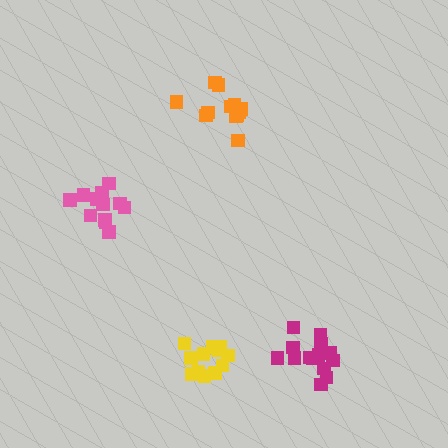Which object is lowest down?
The yellow cluster is bottommost.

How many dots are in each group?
Group 1: 12 dots, Group 2: 14 dots, Group 3: 12 dots, Group 4: 12 dots (50 total).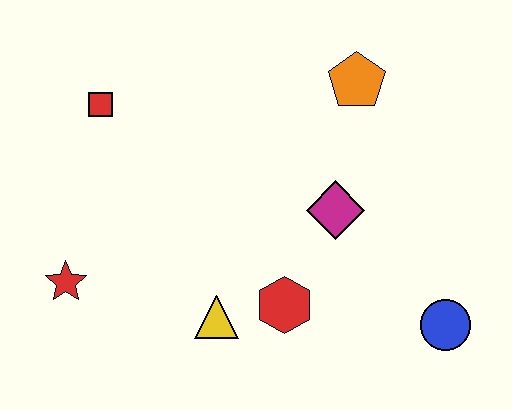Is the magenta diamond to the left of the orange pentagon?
Yes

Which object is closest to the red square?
The red star is closest to the red square.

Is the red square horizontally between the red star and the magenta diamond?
Yes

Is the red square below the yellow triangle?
No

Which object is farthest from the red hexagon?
The red square is farthest from the red hexagon.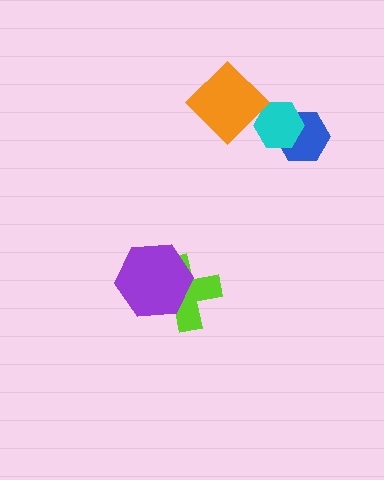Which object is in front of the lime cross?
The purple hexagon is in front of the lime cross.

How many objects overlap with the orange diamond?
1 object overlaps with the orange diamond.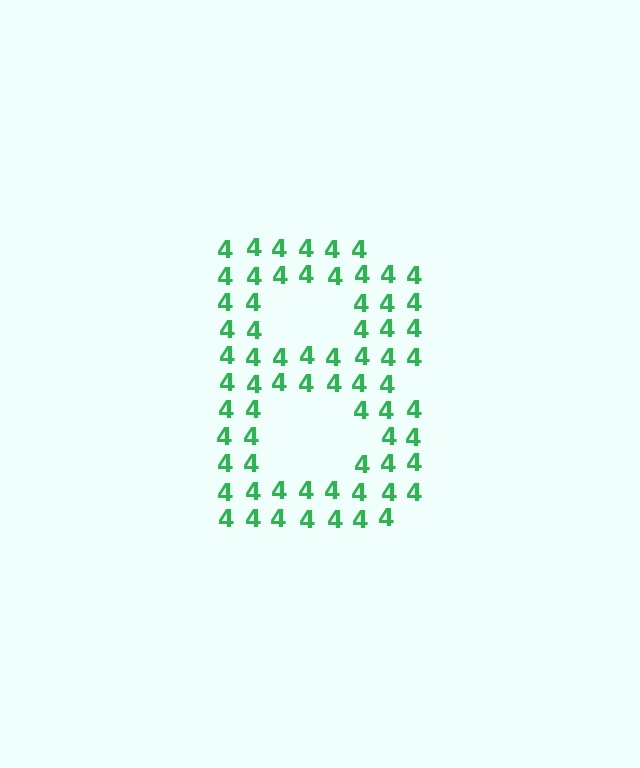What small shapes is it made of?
It is made of small digit 4's.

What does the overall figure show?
The overall figure shows the letter B.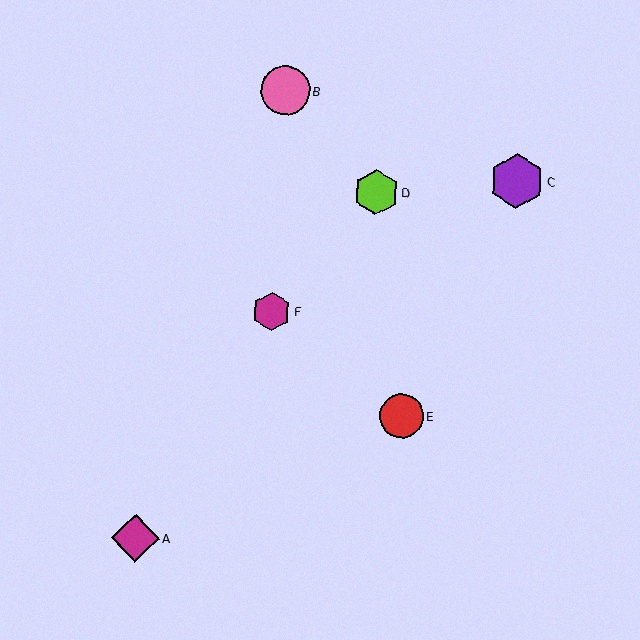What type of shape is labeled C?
Shape C is a purple hexagon.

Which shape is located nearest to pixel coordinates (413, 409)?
The red circle (labeled E) at (401, 416) is nearest to that location.